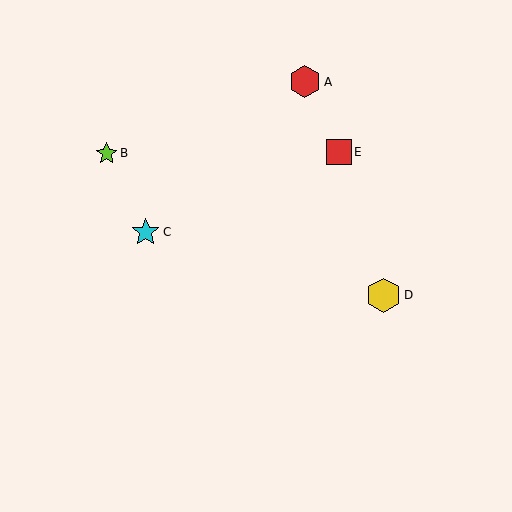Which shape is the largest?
The yellow hexagon (labeled D) is the largest.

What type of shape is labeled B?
Shape B is a lime star.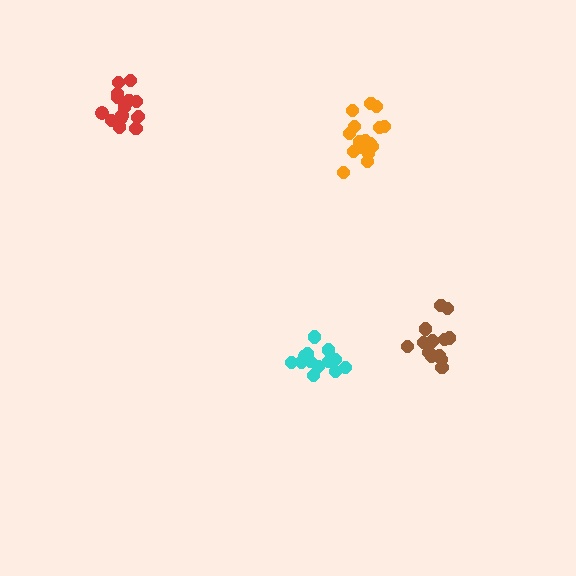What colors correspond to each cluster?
The clusters are colored: brown, orange, cyan, red.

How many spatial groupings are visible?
There are 4 spatial groupings.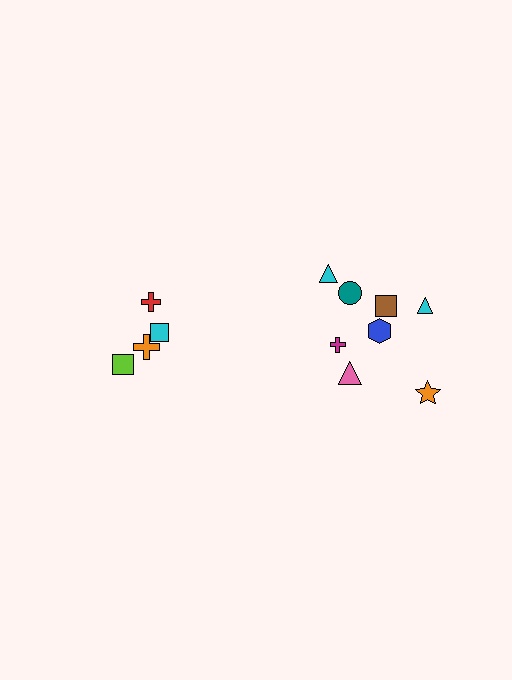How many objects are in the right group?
There are 8 objects.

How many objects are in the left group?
There are 4 objects.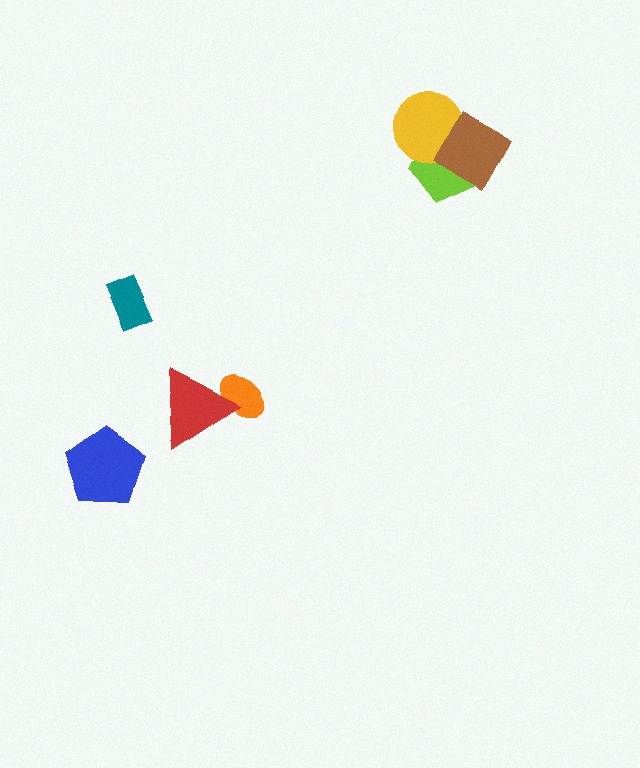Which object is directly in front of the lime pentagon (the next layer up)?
The yellow circle is directly in front of the lime pentagon.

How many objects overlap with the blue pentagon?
0 objects overlap with the blue pentagon.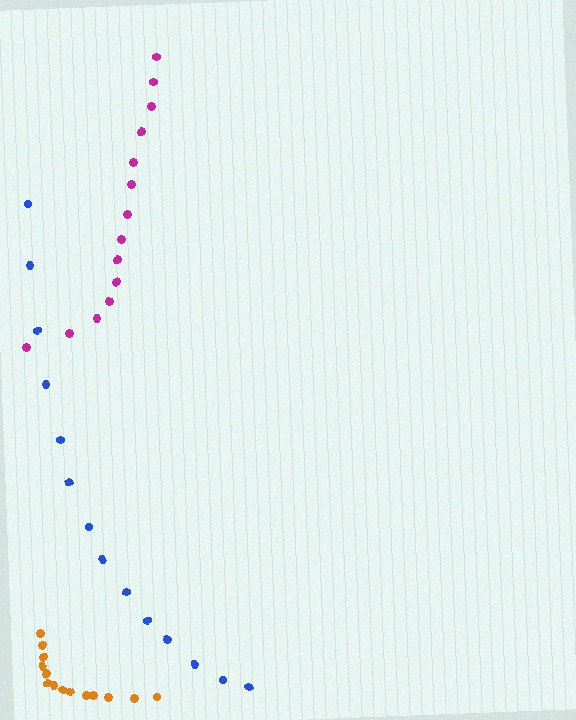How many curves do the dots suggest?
There are 3 distinct paths.